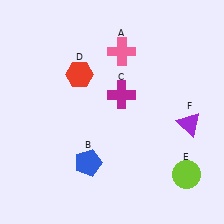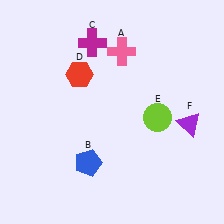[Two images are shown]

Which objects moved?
The objects that moved are: the magenta cross (C), the lime circle (E).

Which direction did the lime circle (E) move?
The lime circle (E) moved up.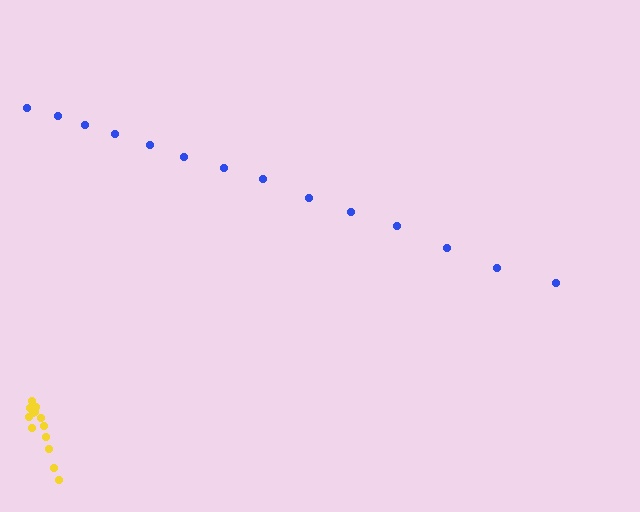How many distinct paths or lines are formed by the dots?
There are 2 distinct paths.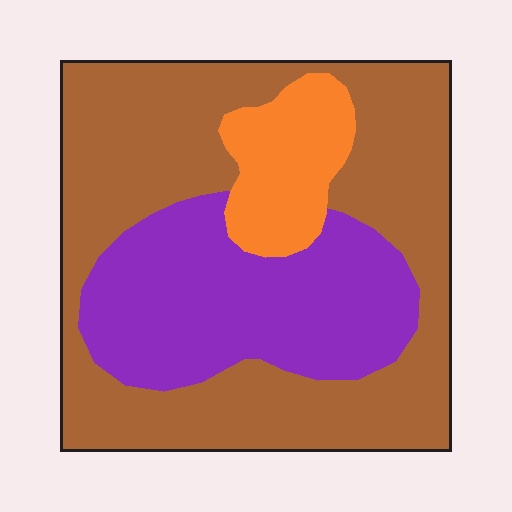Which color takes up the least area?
Orange, at roughly 10%.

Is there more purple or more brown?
Brown.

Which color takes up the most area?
Brown, at roughly 60%.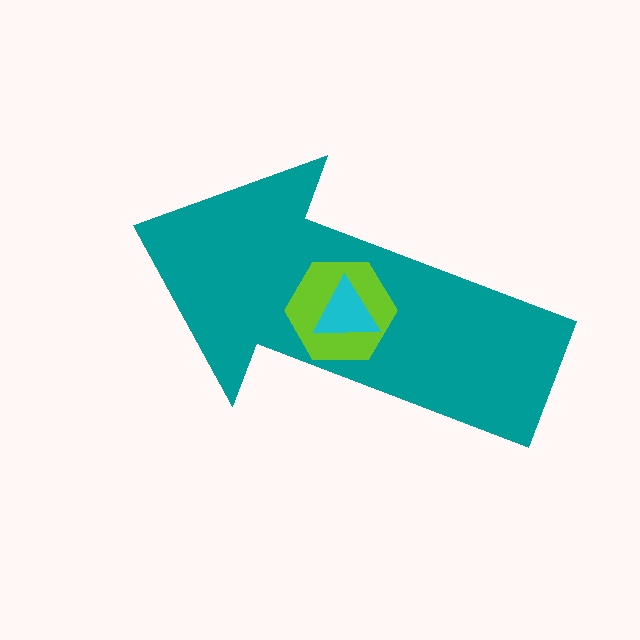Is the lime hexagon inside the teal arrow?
Yes.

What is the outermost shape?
The teal arrow.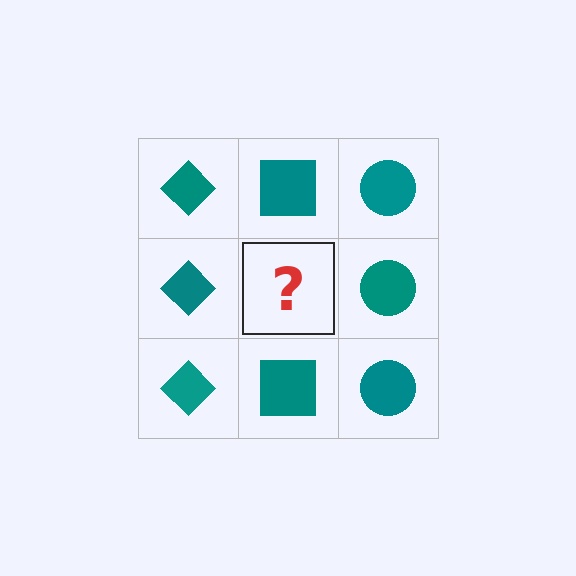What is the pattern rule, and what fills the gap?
The rule is that each column has a consistent shape. The gap should be filled with a teal square.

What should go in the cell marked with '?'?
The missing cell should contain a teal square.